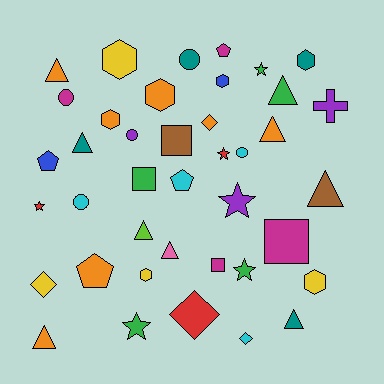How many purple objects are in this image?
There are 3 purple objects.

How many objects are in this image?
There are 40 objects.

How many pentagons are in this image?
There are 4 pentagons.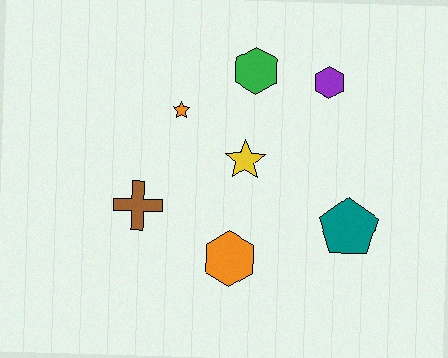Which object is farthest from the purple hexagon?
The brown cross is farthest from the purple hexagon.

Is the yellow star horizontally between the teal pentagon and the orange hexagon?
Yes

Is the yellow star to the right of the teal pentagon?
No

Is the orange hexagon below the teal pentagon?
Yes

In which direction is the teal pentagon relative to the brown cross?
The teal pentagon is to the right of the brown cross.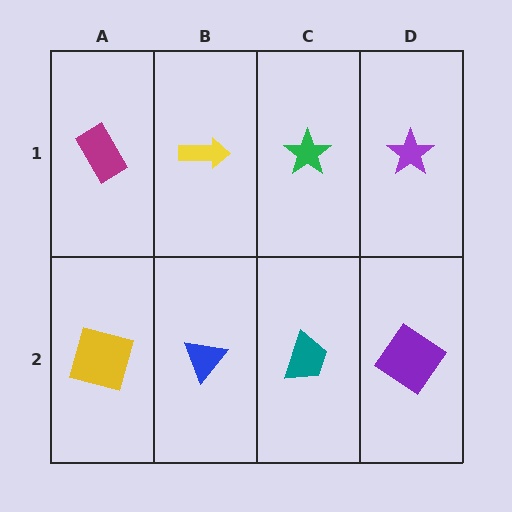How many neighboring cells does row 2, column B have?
3.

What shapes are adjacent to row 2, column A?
A magenta rectangle (row 1, column A), a blue triangle (row 2, column B).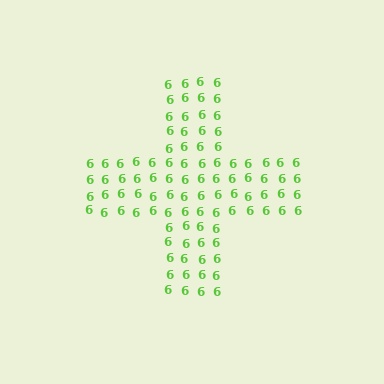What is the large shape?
The large shape is a cross.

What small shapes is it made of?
It is made of small digit 6's.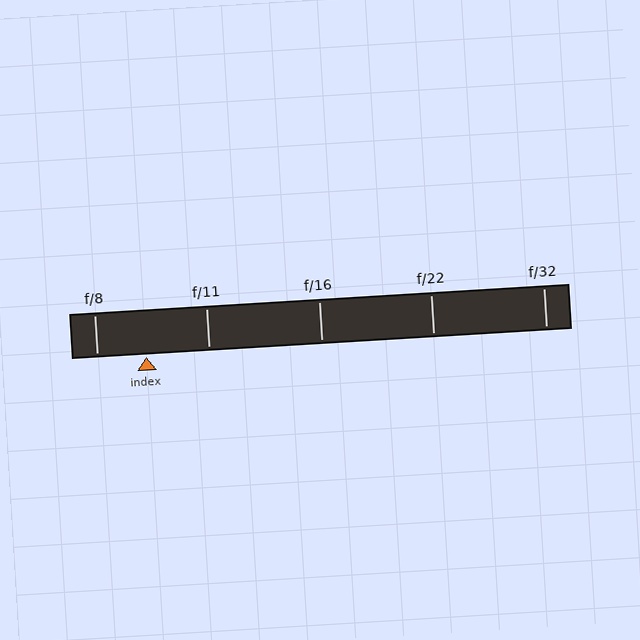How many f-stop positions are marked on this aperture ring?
There are 5 f-stop positions marked.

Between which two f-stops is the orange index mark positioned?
The index mark is between f/8 and f/11.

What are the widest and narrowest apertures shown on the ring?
The widest aperture shown is f/8 and the narrowest is f/32.